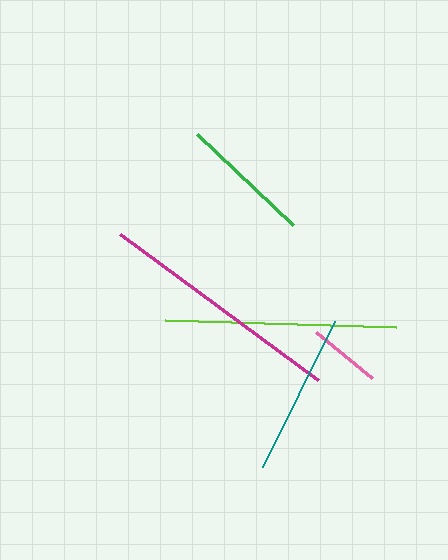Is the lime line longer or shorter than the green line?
The lime line is longer than the green line.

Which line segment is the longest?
The magenta line is the longest at approximately 246 pixels.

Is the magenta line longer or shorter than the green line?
The magenta line is longer than the green line.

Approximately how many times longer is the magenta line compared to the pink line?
The magenta line is approximately 3.4 times the length of the pink line.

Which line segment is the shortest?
The pink line is the shortest at approximately 72 pixels.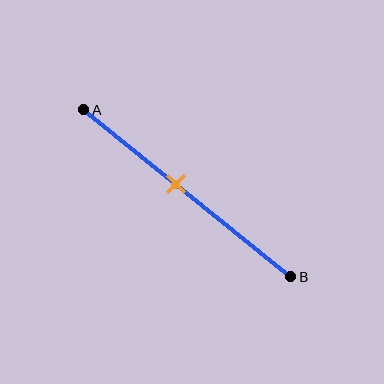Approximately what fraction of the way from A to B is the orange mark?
The orange mark is approximately 45% of the way from A to B.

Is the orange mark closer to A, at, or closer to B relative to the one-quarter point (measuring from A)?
The orange mark is closer to point B than the one-quarter point of segment AB.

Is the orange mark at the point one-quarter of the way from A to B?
No, the mark is at about 45% from A, not at the 25% one-quarter point.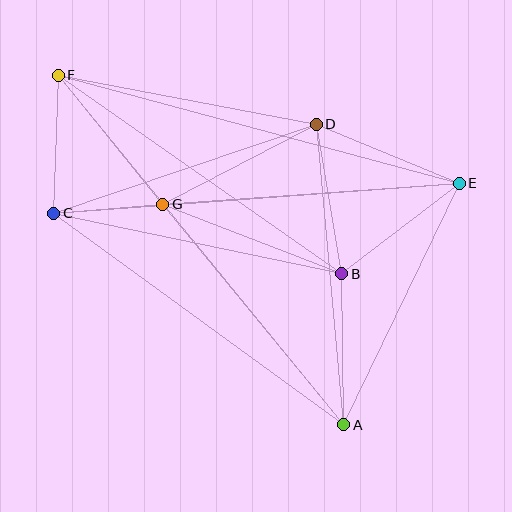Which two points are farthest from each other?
Points A and F are farthest from each other.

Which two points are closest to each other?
Points C and G are closest to each other.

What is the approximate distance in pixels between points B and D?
The distance between B and D is approximately 152 pixels.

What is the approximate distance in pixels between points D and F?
The distance between D and F is approximately 262 pixels.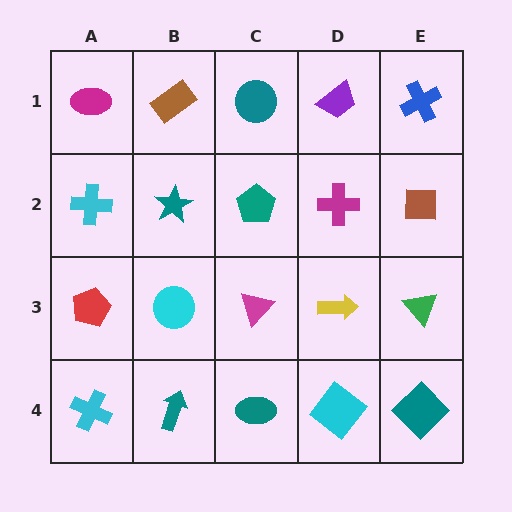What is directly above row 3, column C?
A teal pentagon.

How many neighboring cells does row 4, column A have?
2.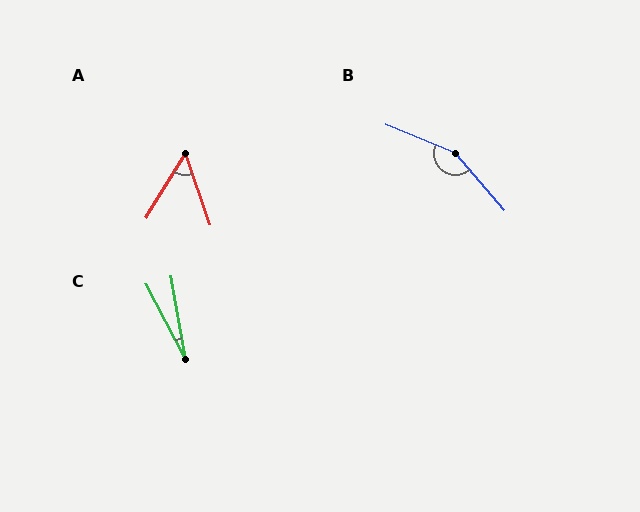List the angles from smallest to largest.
C (18°), A (50°), B (153°).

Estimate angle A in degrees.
Approximately 50 degrees.